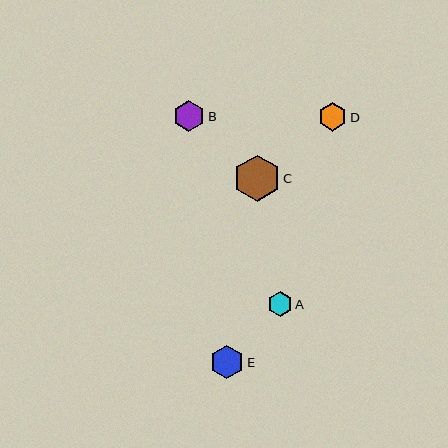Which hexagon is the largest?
Hexagon C is the largest with a size of approximately 47 pixels.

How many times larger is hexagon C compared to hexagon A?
Hexagon C is approximately 1.9 times the size of hexagon A.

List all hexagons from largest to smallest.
From largest to smallest: C, E, B, D, A.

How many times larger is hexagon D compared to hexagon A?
Hexagon D is approximately 1.2 times the size of hexagon A.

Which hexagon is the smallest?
Hexagon A is the smallest with a size of approximately 25 pixels.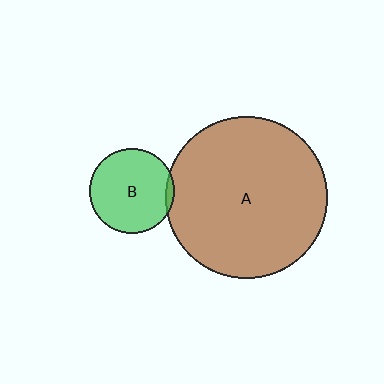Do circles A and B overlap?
Yes.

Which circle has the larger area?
Circle A (brown).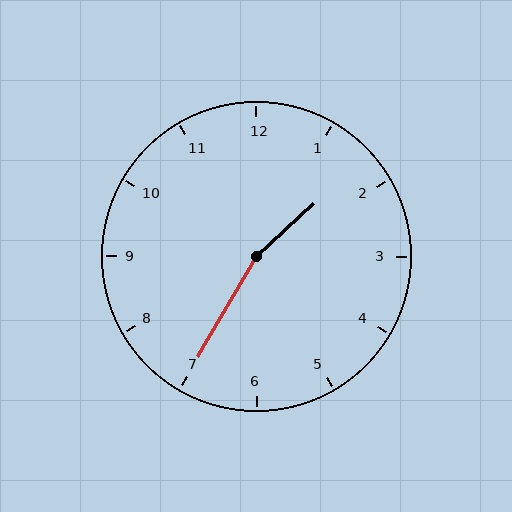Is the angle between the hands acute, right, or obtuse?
It is obtuse.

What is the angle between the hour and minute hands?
Approximately 162 degrees.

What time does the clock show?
1:35.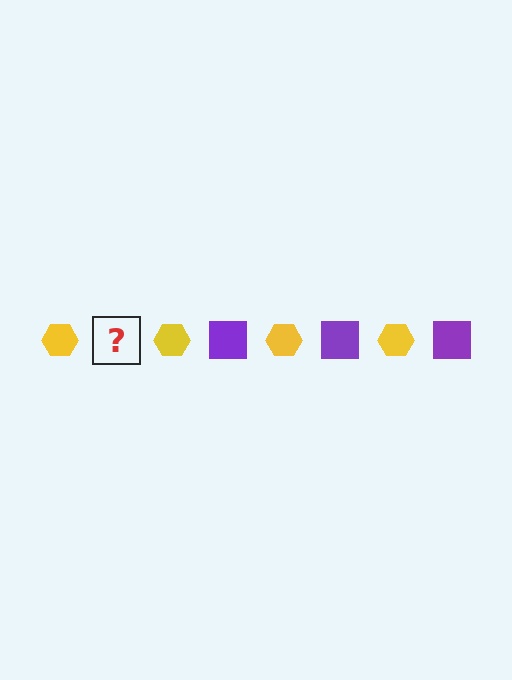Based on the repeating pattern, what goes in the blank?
The blank should be a purple square.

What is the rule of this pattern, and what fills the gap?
The rule is that the pattern alternates between yellow hexagon and purple square. The gap should be filled with a purple square.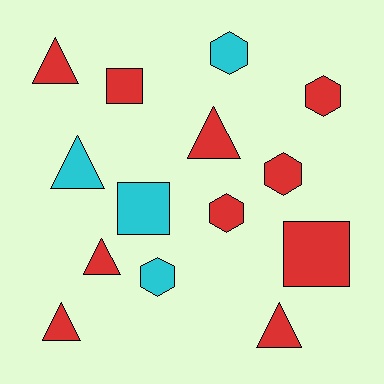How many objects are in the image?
There are 14 objects.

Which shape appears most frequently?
Triangle, with 6 objects.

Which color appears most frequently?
Red, with 10 objects.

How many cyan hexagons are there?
There are 2 cyan hexagons.